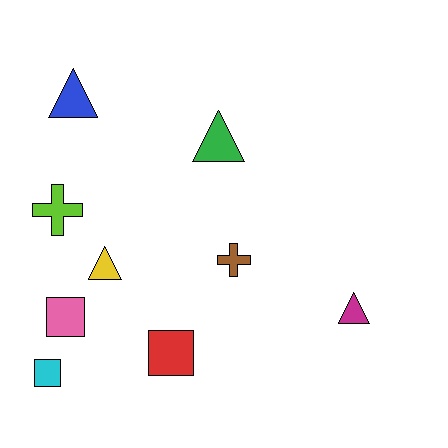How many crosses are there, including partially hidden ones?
There are 2 crosses.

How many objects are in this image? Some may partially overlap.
There are 9 objects.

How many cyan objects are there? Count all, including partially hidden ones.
There is 1 cyan object.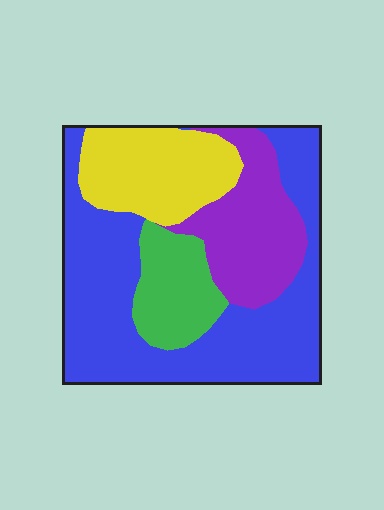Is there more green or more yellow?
Yellow.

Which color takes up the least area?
Green, at roughly 15%.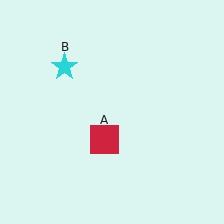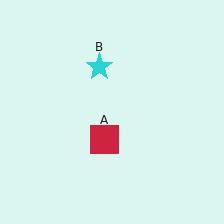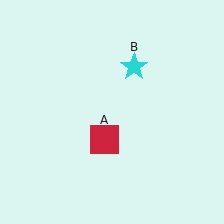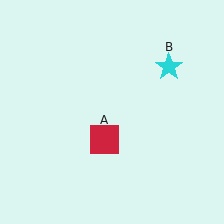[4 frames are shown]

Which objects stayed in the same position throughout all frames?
Red square (object A) remained stationary.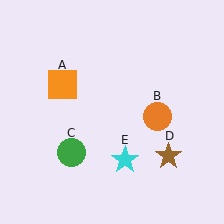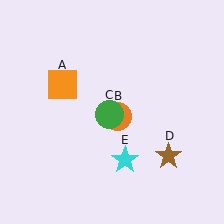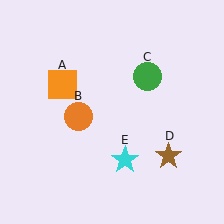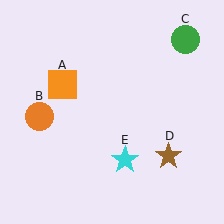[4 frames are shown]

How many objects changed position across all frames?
2 objects changed position: orange circle (object B), green circle (object C).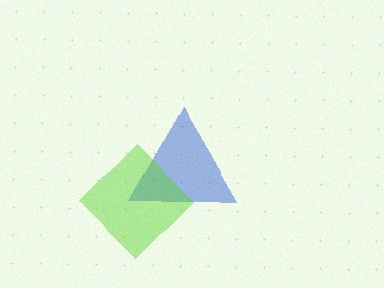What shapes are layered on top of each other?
The layered shapes are: a blue triangle, a lime diamond.